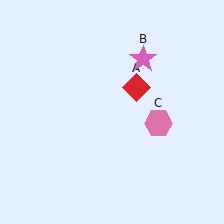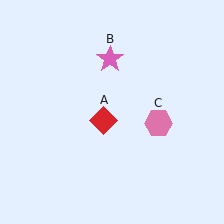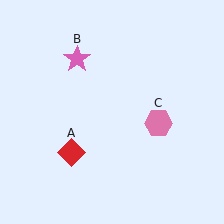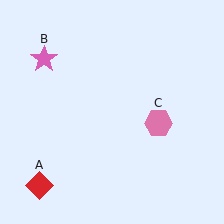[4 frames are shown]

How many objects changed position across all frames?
2 objects changed position: red diamond (object A), pink star (object B).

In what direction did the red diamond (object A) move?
The red diamond (object A) moved down and to the left.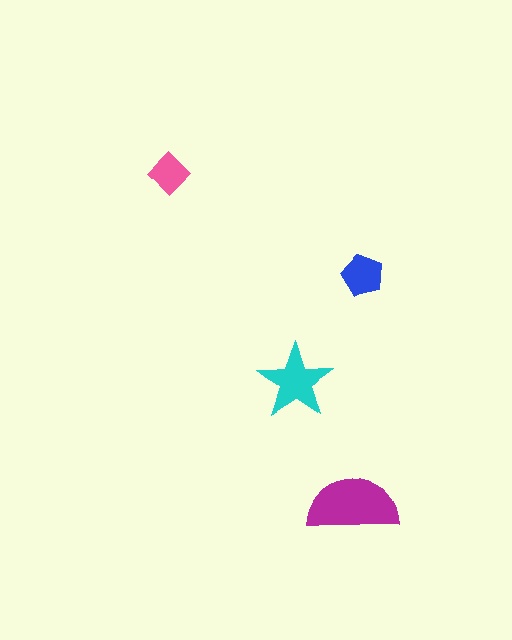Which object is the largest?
The magenta semicircle.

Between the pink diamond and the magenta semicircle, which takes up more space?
The magenta semicircle.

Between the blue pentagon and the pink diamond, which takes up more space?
The blue pentagon.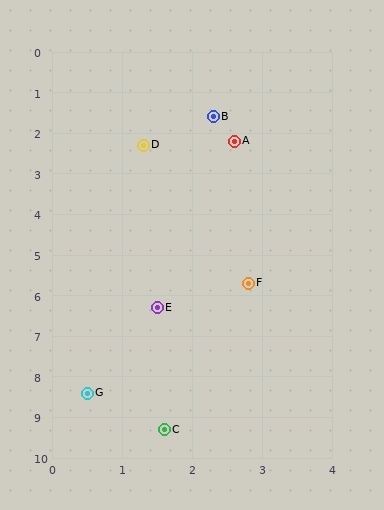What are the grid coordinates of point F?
Point F is at approximately (2.8, 5.7).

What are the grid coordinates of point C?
Point C is at approximately (1.6, 9.3).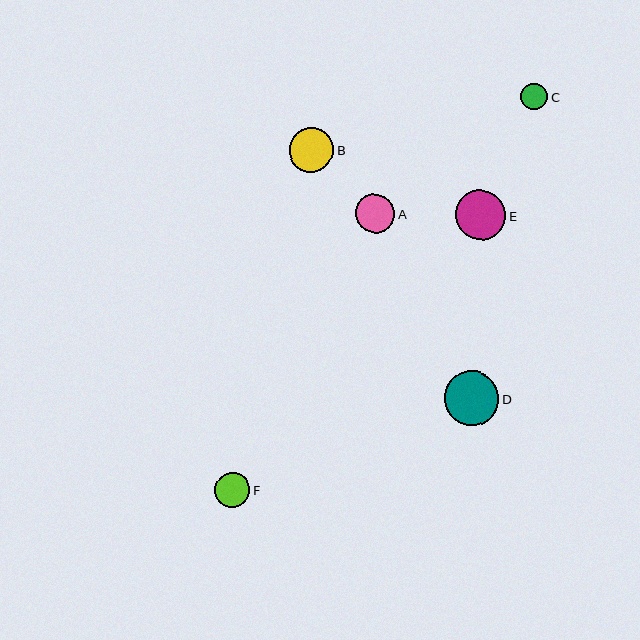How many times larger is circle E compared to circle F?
Circle E is approximately 1.4 times the size of circle F.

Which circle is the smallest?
Circle C is the smallest with a size of approximately 27 pixels.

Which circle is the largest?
Circle D is the largest with a size of approximately 55 pixels.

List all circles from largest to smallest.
From largest to smallest: D, E, B, A, F, C.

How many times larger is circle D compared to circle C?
Circle D is approximately 2.0 times the size of circle C.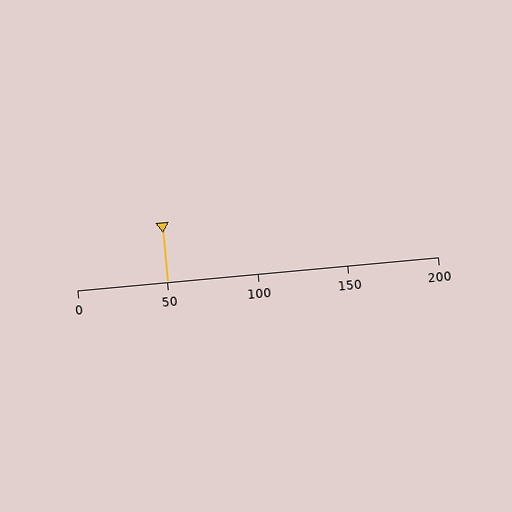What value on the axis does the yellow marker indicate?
The marker indicates approximately 50.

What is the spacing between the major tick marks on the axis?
The major ticks are spaced 50 apart.